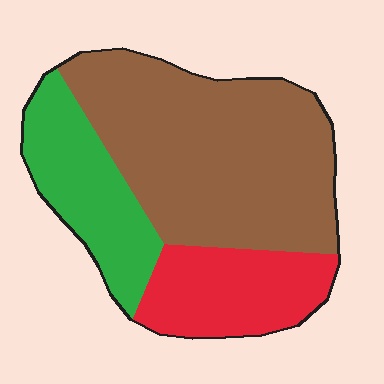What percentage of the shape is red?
Red covers about 20% of the shape.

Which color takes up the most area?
Brown, at roughly 55%.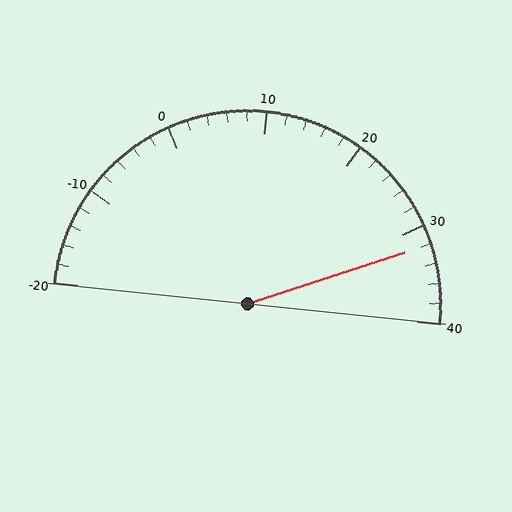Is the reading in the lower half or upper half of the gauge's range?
The reading is in the upper half of the range (-20 to 40).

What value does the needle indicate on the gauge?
The needle indicates approximately 32.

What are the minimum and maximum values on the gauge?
The gauge ranges from -20 to 40.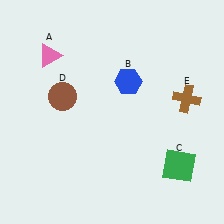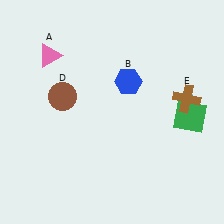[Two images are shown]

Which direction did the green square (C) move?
The green square (C) moved up.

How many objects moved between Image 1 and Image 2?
1 object moved between the two images.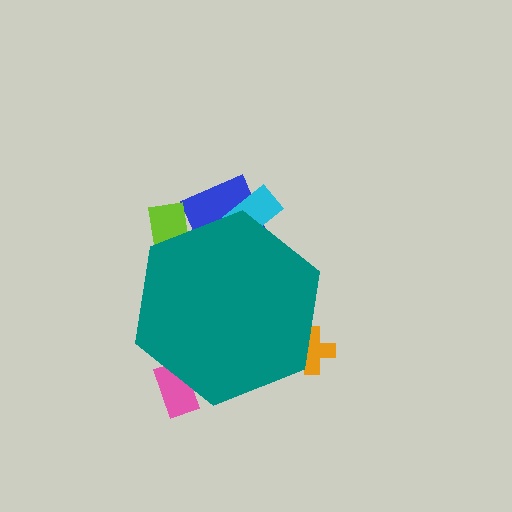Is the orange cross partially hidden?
Yes, the orange cross is partially hidden behind the teal hexagon.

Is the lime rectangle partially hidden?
Yes, the lime rectangle is partially hidden behind the teal hexagon.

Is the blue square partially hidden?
Yes, the blue square is partially hidden behind the teal hexagon.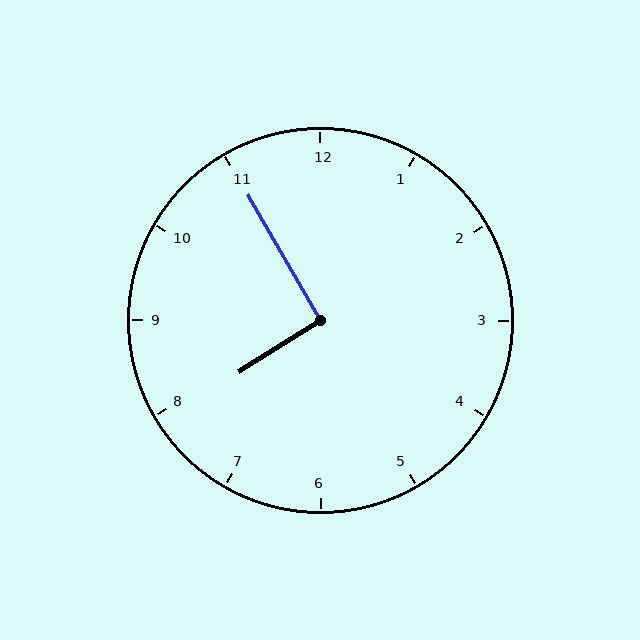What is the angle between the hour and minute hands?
Approximately 92 degrees.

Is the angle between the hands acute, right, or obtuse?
It is right.